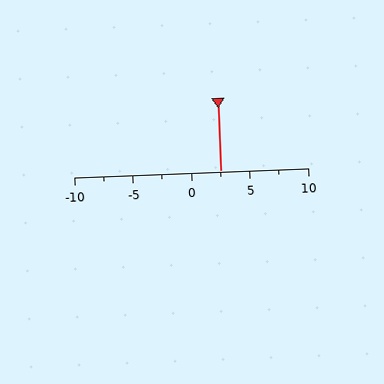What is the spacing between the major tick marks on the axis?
The major ticks are spaced 5 apart.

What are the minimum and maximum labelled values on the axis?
The axis runs from -10 to 10.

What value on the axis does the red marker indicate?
The marker indicates approximately 2.5.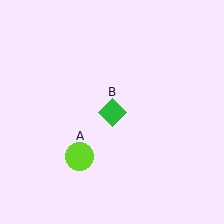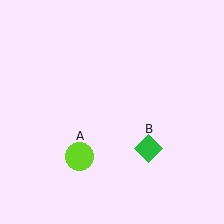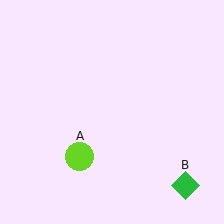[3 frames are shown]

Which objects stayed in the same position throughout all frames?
Lime circle (object A) remained stationary.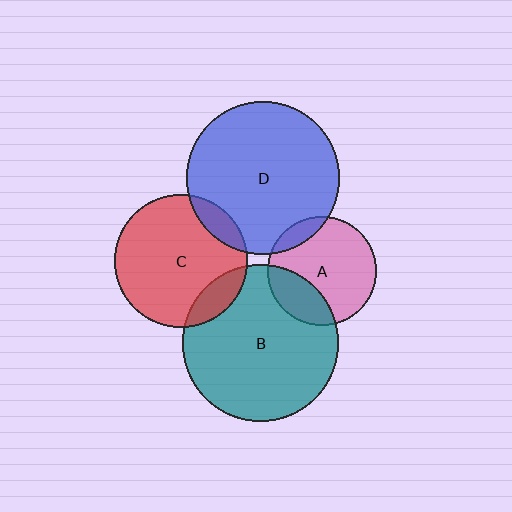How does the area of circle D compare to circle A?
Approximately 2.0 times.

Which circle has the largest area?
Circle B (teal).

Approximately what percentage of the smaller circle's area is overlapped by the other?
Approximately 10%.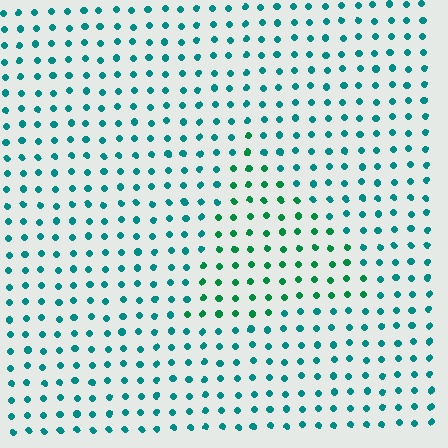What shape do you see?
I see a triangle.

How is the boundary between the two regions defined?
The boundary is defined purely by a slight shift in hue (about 32 degrees). Spacing, size, and orientation are identical on both sides.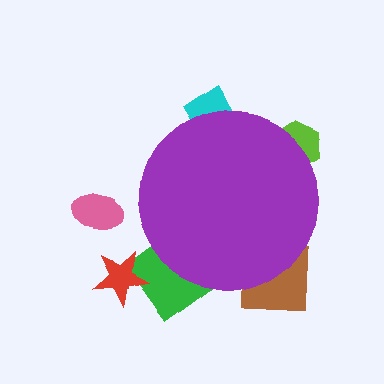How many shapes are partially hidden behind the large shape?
4 shapes are partially hidden.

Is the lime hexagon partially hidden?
Yes, the lime hexagon is partially hidden behind the purple circle.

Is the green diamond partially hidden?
Yes, the green diamond is partially hidden behind the purple circle.